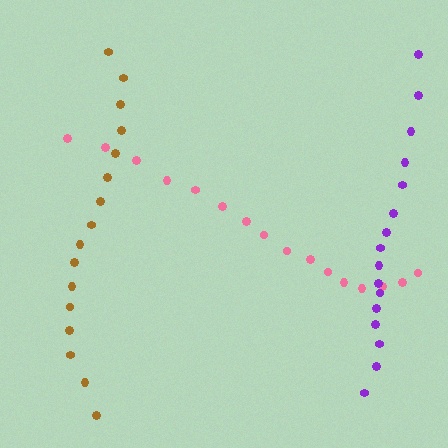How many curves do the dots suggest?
There are 3 distinct paths.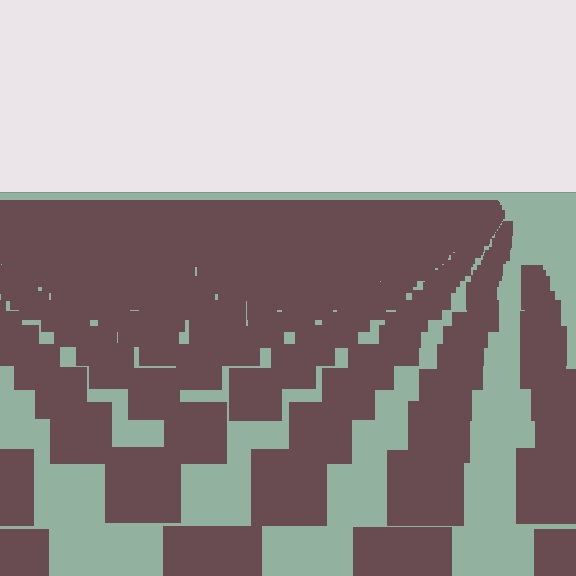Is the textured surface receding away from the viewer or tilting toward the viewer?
The surface is receding away from the viewer. Texture elements get smaller and denser toward the top.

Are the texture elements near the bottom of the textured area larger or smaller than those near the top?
Larger. Near the bottom, elements are closer to the viewer and appear at a bigger on-screen size.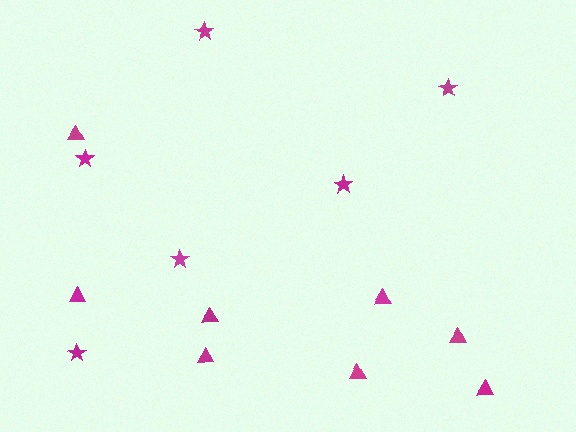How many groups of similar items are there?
There are 2 groups: one group of stars (6) and one group of triangles (8).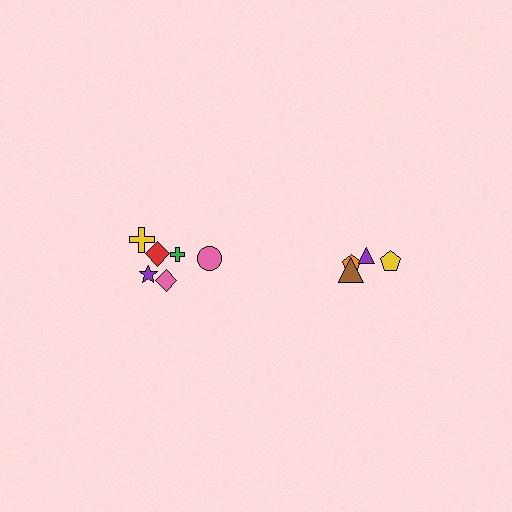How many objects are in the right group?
There are 4 objects.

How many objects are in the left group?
There are 6 objects.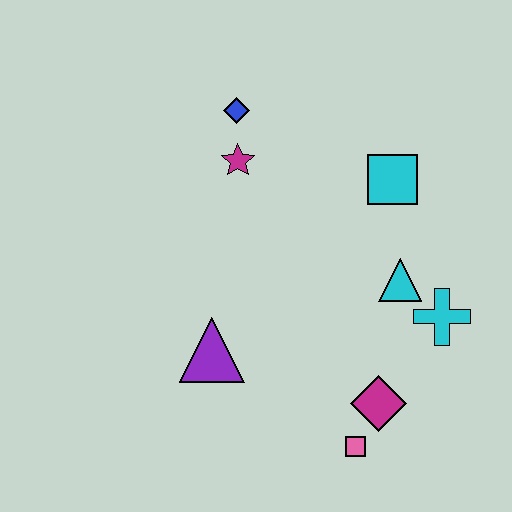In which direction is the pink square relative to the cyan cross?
The pink square is below the cyan cross.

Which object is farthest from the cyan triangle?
The blue diamond is farthest from the cyan triangle.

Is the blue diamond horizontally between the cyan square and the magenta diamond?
No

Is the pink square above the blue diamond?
No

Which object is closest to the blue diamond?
The magenta star is closest to the blue diamond.